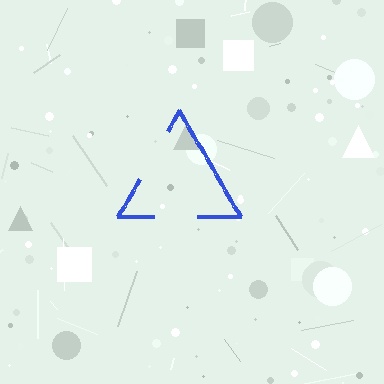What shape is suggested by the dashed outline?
The dashed outline suggests a triangle.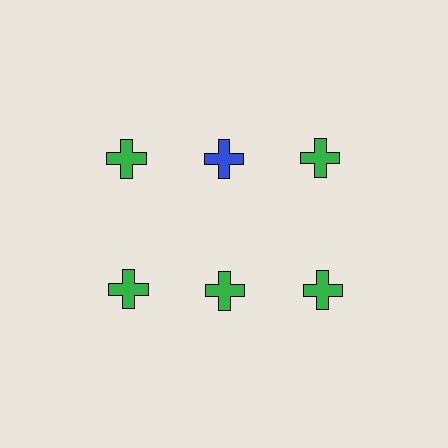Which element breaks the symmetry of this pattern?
The blue cross in the top row, second from left column breaks the symmetry. All other shapes are green crosses.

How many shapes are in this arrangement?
There are 6 shapes arranged in a grid pattern.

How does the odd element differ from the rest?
It has a different color: blue instead of green.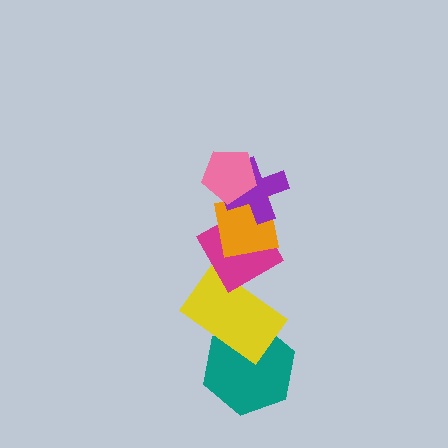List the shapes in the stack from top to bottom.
From top to bottom: the pink pentagon, the purple cross, the orange square, the magenta diamond, the yellow rectangle, the teal hexagon.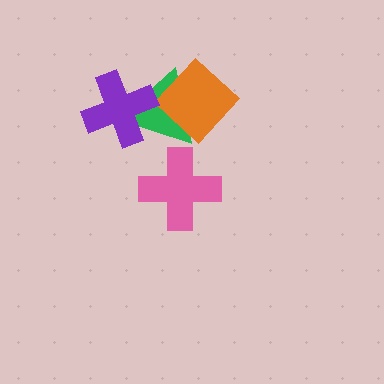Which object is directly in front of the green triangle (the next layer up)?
The orange diamond is directly in front of the green triangle.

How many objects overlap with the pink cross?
0 objects overlap with the pink cross.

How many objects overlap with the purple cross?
1 object overlaps with the purple cross.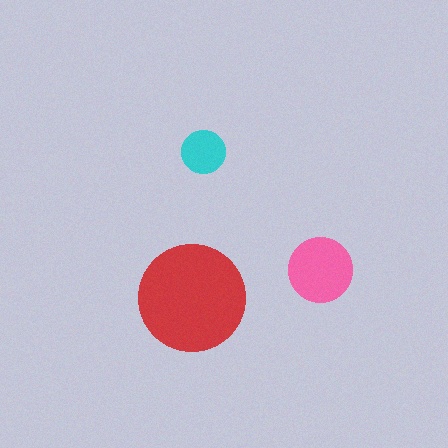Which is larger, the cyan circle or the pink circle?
The pink one.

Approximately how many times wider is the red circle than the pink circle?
About 1.5 times wider.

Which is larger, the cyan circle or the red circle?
The red one.